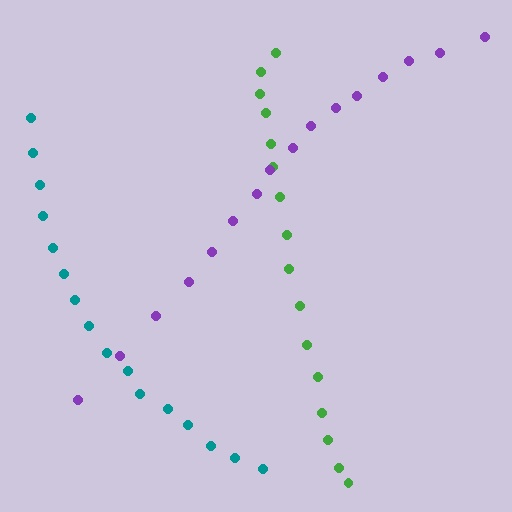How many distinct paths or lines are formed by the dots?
There are 3 distinct paths.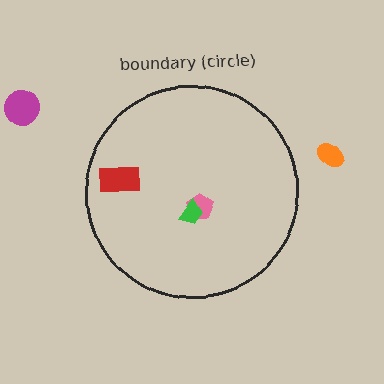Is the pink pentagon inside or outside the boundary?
Inside.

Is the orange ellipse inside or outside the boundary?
Outside.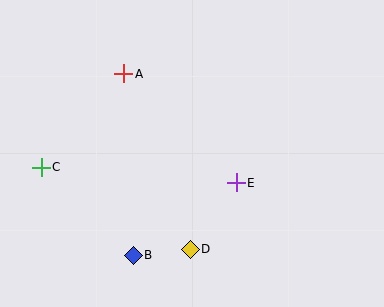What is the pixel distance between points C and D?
The distance between C and D is 170 pixels.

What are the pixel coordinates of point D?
Point D is at (190, 249).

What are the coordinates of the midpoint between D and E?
The midpoint between D and E is at (213, 216).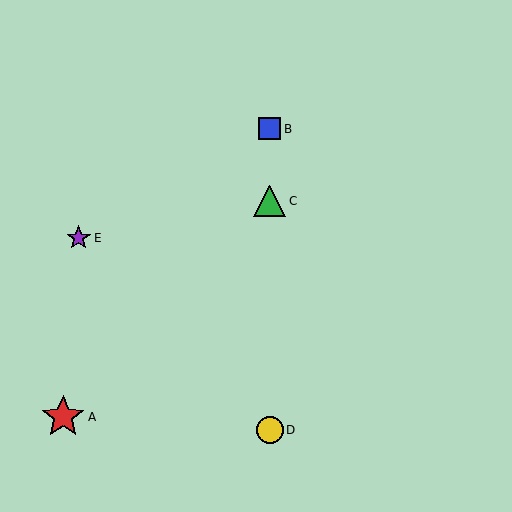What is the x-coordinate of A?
Object A is at x≈63.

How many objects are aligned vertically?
3 objects (B, C, D) are aligned vertically.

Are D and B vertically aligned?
Yes, both are at x≈270.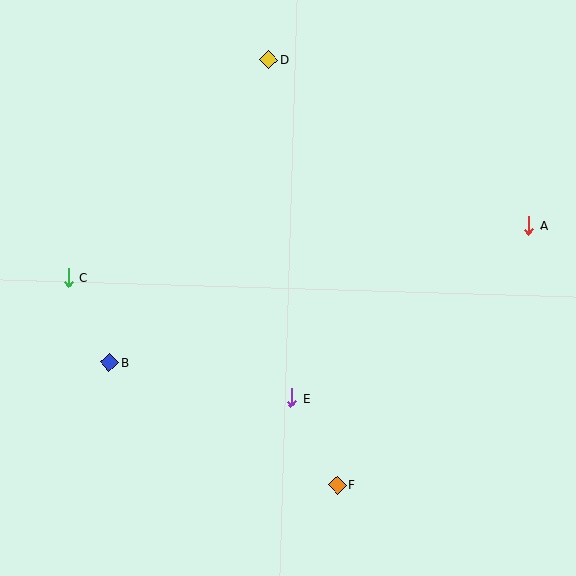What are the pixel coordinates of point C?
Point C is at (68, 278).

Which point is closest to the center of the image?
Point E at (291, 398) is closest to the center.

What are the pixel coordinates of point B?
Point B is at (110, 362).